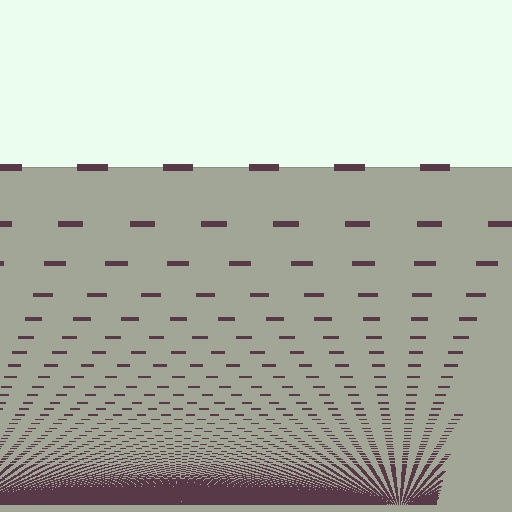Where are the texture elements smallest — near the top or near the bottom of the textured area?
Near the bottom.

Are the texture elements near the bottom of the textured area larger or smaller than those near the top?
Smaller. The gradient is inverted — elements near the bottom are smaller and denser.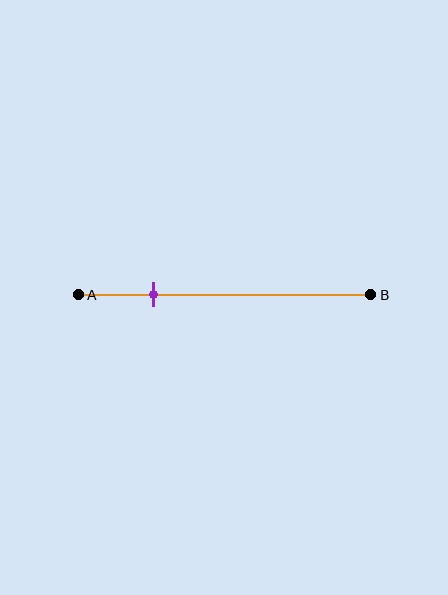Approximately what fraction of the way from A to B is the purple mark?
The purple mark is approximately 25% of the way from A to B.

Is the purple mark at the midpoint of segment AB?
No, the mark is at about 25% from A, not at the 50% midpoint.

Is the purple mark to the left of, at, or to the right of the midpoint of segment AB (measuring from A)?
The purple mark is to the left of the midpoint of segment AB.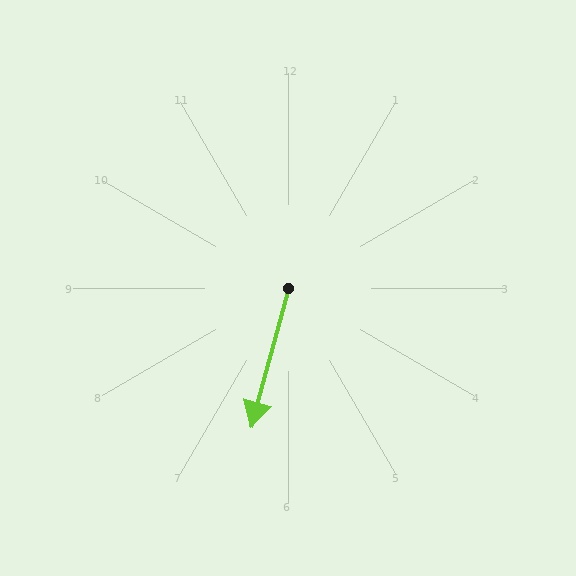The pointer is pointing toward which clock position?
Roughly 7 o'clock.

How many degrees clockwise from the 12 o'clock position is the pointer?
Approximately 195 degrees.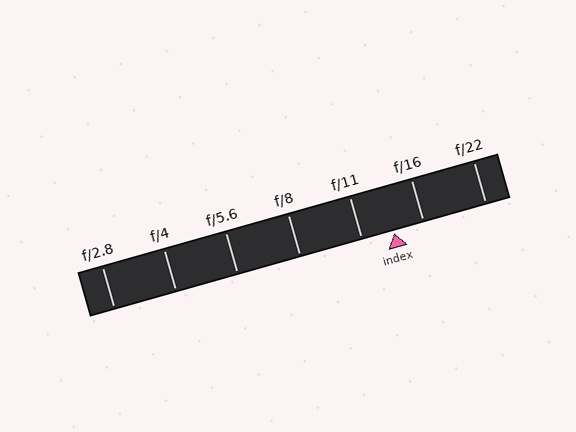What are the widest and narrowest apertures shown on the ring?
The widest aperture shown is f/2.8 and the narrowest is f/22.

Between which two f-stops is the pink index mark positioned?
The index mark is between f/11 and f/16.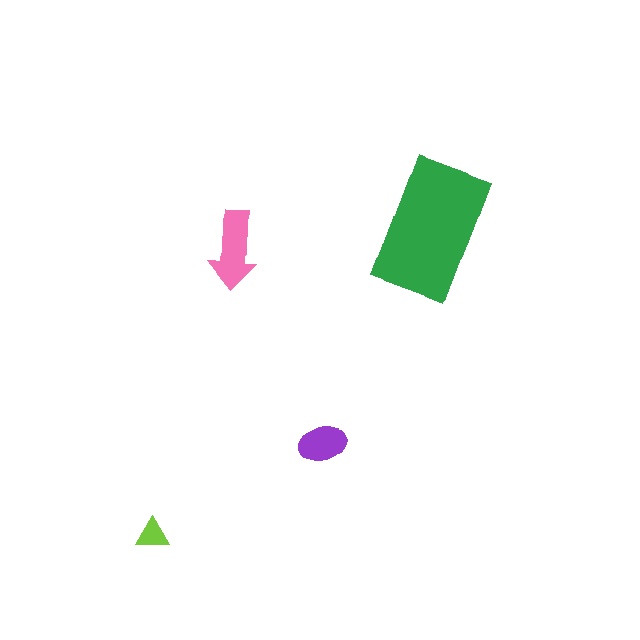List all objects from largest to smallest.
The green rectangle, the pink arrow, the purple ellipse, the lime triangle.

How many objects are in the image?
There are 4 objects in the image.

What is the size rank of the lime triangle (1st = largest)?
4th.